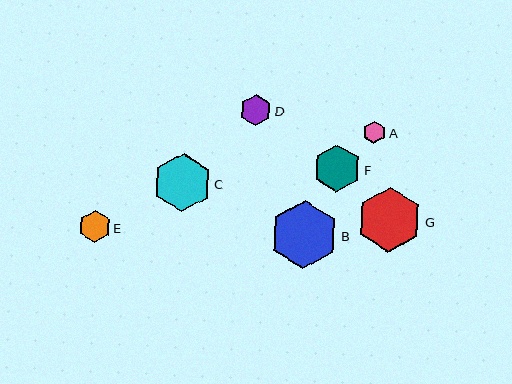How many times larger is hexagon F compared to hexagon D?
Hexagon F is approximately 1.5 times the size of hexagon D.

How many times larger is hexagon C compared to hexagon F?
Hexagon C is approximately 1.2 times the size of hexagon F.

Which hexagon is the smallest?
Hexagon A is the smallest with a size of approximately 22 pixels.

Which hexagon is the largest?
Hexagon B is the largest with a size of approximately 67 pixels.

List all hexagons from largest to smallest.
From largest to smallest: B, G, C, F, E, D, A.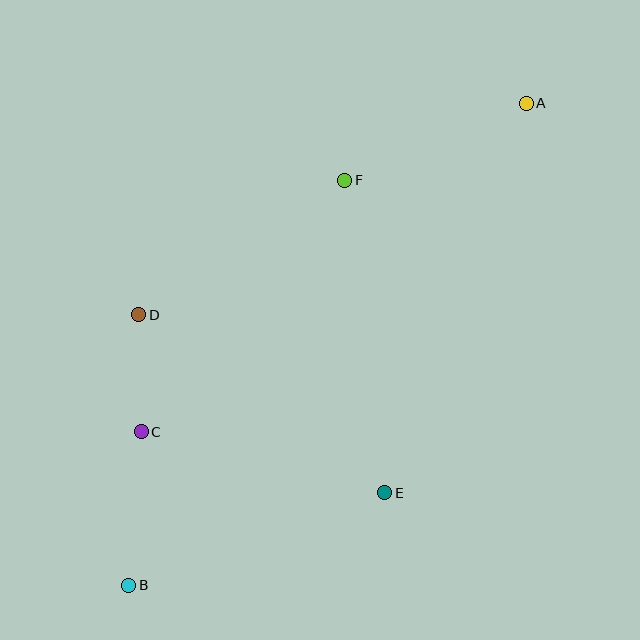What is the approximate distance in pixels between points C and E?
The distance between C and E is approximately 251 pixels.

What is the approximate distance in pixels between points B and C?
The distance between B and C is approximately 154 pixels.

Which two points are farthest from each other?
Points A and B are farthest from each other.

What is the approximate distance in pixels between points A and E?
The distance between A and E is approximately 415 pixels.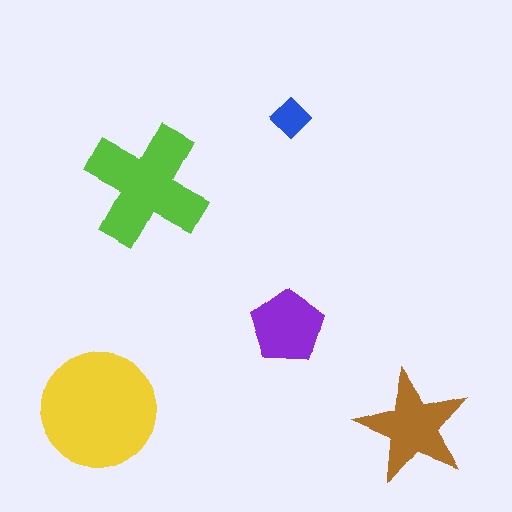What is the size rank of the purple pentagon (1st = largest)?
4th.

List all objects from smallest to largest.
The blue diamond, the purple pentagon, the brown star, the lime cross, the yellow circle.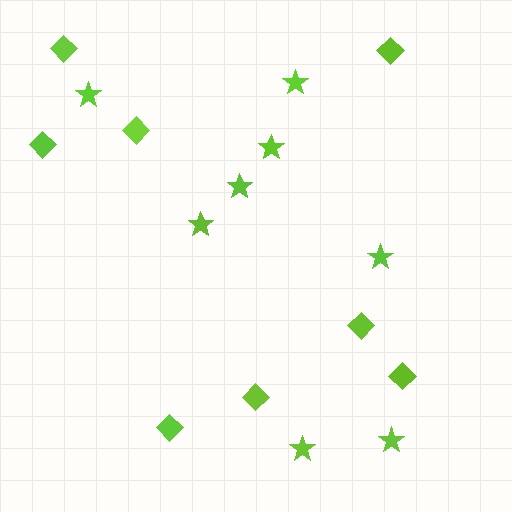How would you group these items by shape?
There are 2 groups: one group of stars (8) and one group of diamonds (8).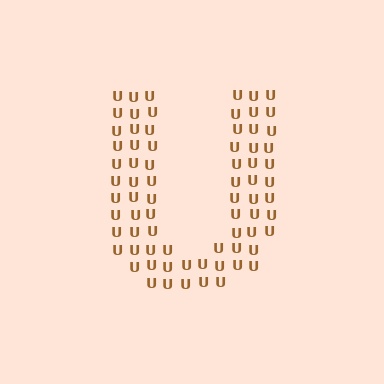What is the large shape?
The large shape is the letter U.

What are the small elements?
The small elements are letter U's.